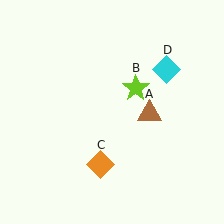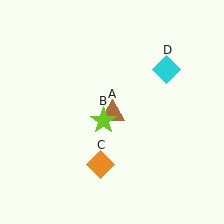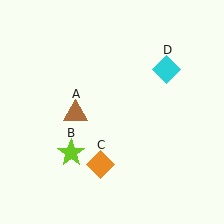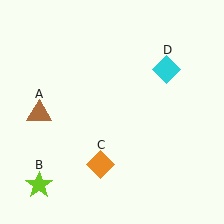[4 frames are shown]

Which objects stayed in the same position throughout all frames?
Orange diamond (object C) and cyan diamond (object D) remained stationary.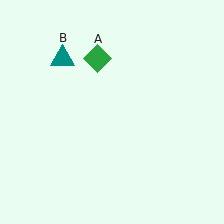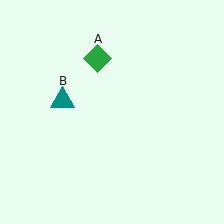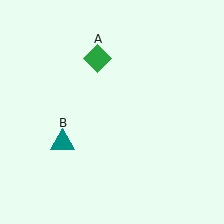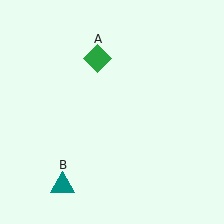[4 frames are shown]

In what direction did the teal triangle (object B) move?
The teal triangle (object B) moved down.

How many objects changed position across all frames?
1 object changed position: teal triangle (object B).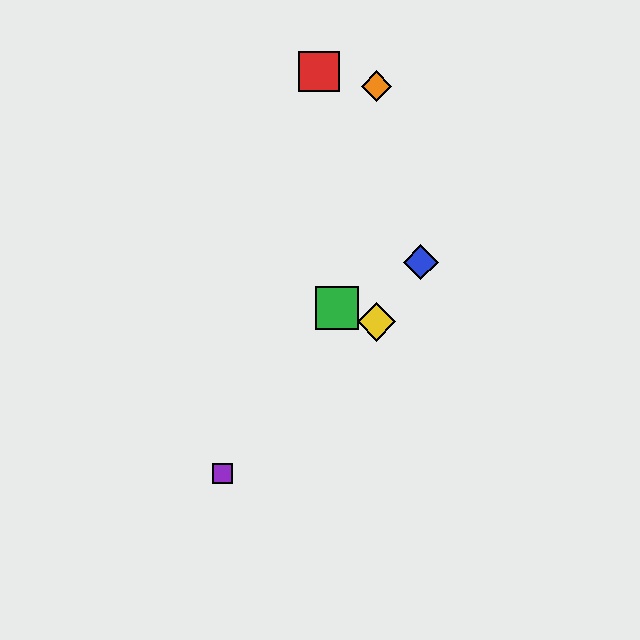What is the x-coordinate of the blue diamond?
The blue diamond is at x≈421.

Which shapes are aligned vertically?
The yellow diamond, the orange diamond are aligned vertically.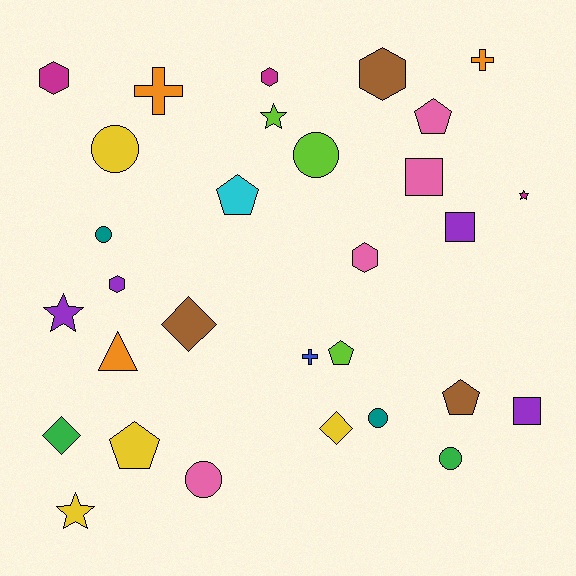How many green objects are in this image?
There are 2 green objects.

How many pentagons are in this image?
There are 5 pentagons.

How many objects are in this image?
There are 30 objects.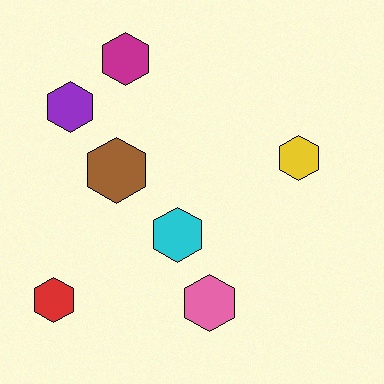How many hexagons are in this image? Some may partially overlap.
There are 7 hexagons.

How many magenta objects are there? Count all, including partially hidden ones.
There is 1 magenta object.